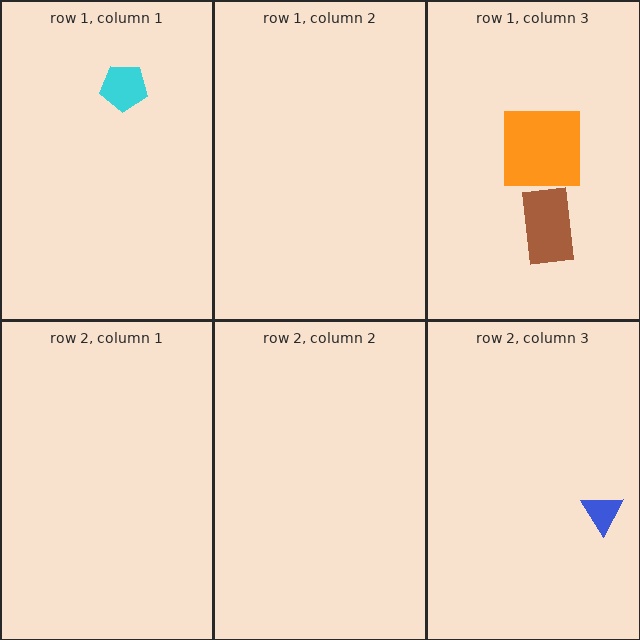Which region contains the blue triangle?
The row 2, column 3 region.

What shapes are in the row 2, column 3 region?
The blue triangle.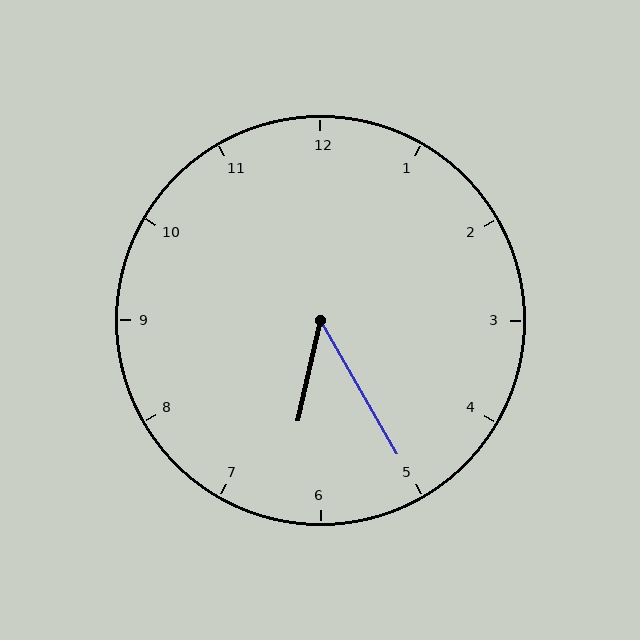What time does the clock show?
6:25.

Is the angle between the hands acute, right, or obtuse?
It is acute.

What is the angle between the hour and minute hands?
Approximately 42 degrees.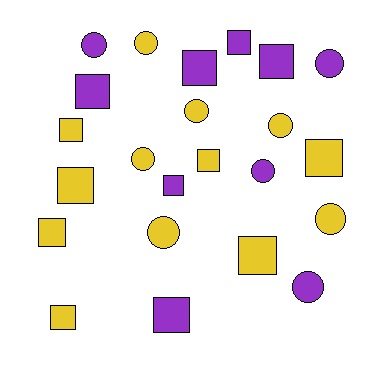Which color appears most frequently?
Yellow, with 13 objects.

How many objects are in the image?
There are 23 objects.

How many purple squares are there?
There are 6 purple squares.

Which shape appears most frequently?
Square, with 13 objects.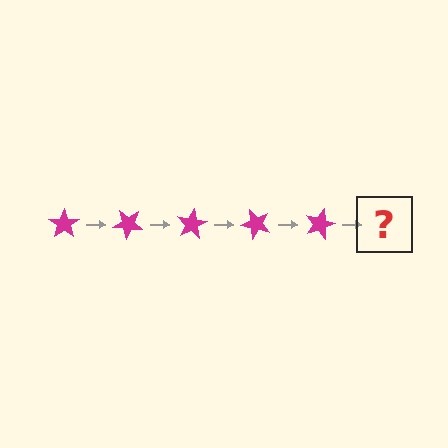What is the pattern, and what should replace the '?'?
The pattern is that the star rotates 40 degrees each step. The '?' should be a magenta star rotated 200 degrees.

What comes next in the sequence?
The next element should be a magenta star rotated 200 degrees.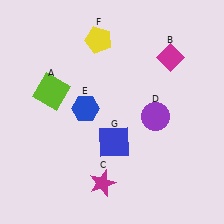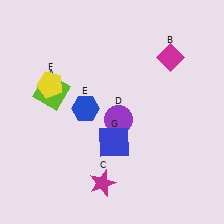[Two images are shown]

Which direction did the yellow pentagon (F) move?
The yellow pentagon (F) moved left.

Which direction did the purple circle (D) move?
The purple circle (D) moved left.